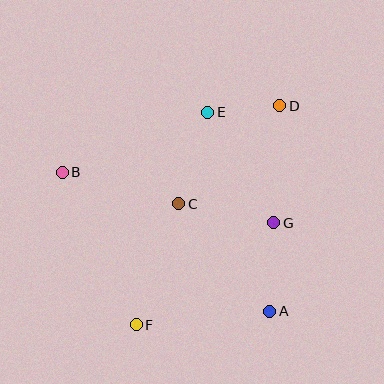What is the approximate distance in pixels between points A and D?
The distance between A and D is approximately 205 pixels.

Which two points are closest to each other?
Points D and E are closest to each other.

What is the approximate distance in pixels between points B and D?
The distance between B and D is approximately 228 pixels.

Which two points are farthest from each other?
Points D and F are farthest from each other.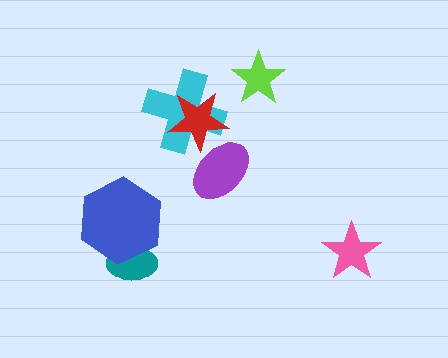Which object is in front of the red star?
The purple ellipse is in front of the red star.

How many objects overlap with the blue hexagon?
1 object overlaps with the blue hexagon.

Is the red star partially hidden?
Yes, it is partially covered by another shape.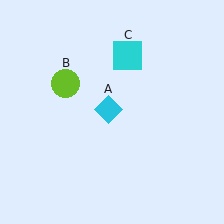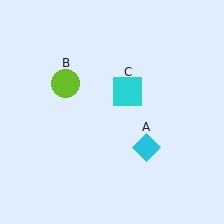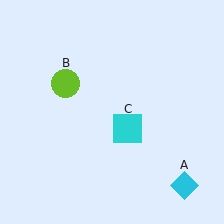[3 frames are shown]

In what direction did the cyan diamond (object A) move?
The cyan diamond (object A) moved down and to the right.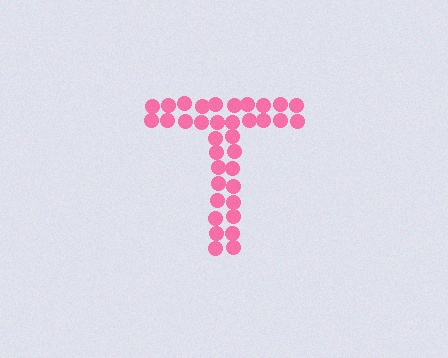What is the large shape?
The large shape is the letter T.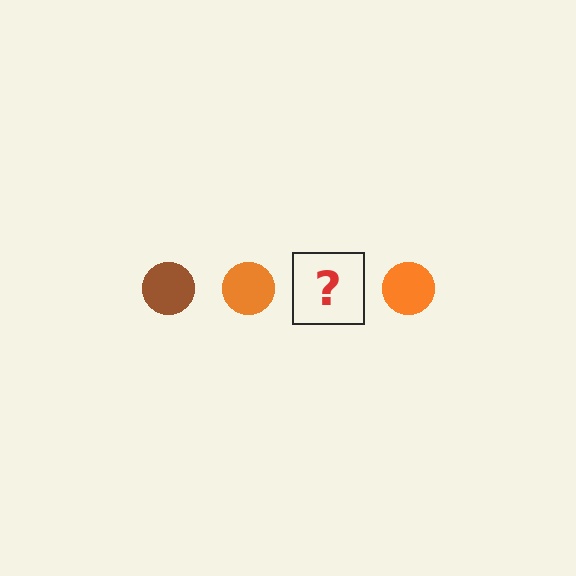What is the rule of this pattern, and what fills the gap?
The rule is that the pattern cycles through brown, orange circles. The gap should be filled with a brown circle.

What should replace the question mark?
The question mark should be replaced with a brown circle.